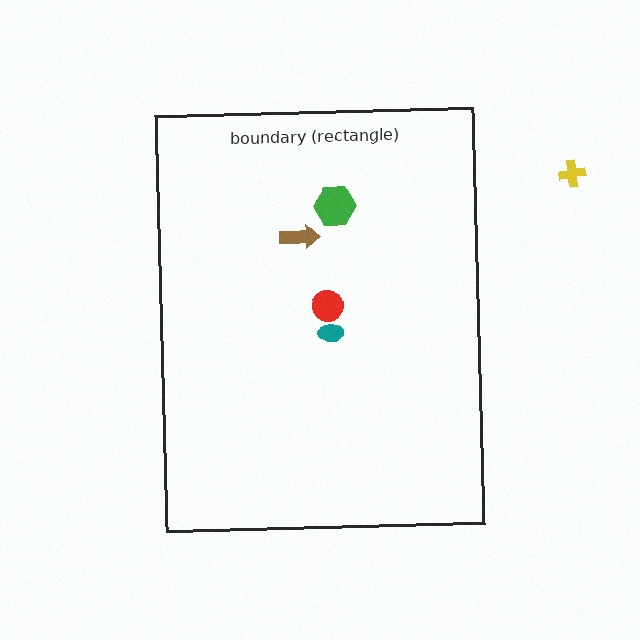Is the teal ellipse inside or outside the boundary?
Inside.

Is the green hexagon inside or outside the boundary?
Inside.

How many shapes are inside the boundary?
4 inside, 1 outside.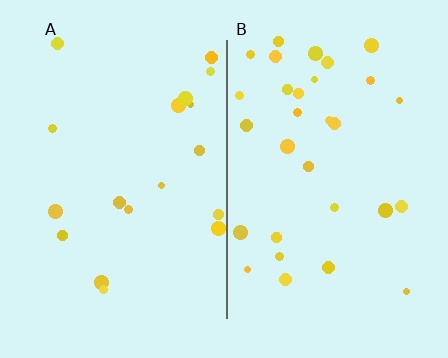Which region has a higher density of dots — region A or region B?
B (the right).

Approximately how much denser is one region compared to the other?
Approximately 1.7× — region B over region A.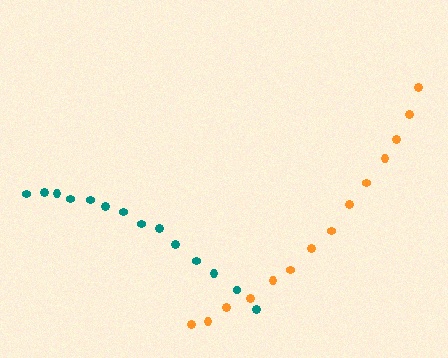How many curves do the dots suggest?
There are 2 distinct paths.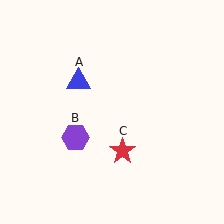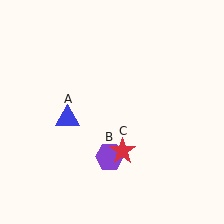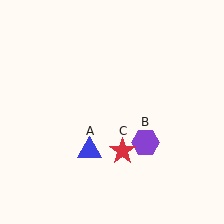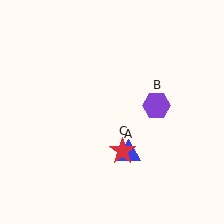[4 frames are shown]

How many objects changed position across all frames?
2 objects changed position: blue triangle (object A), purple hexagon (object B).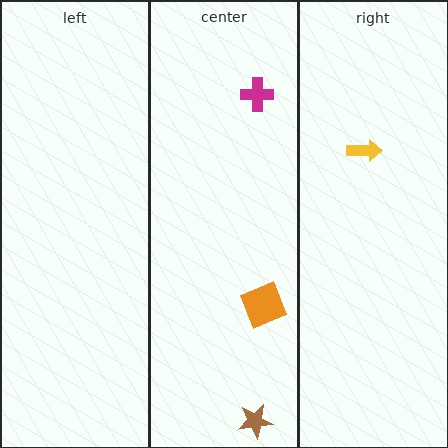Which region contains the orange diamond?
The center region.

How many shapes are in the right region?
1.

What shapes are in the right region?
The yellow arrow.